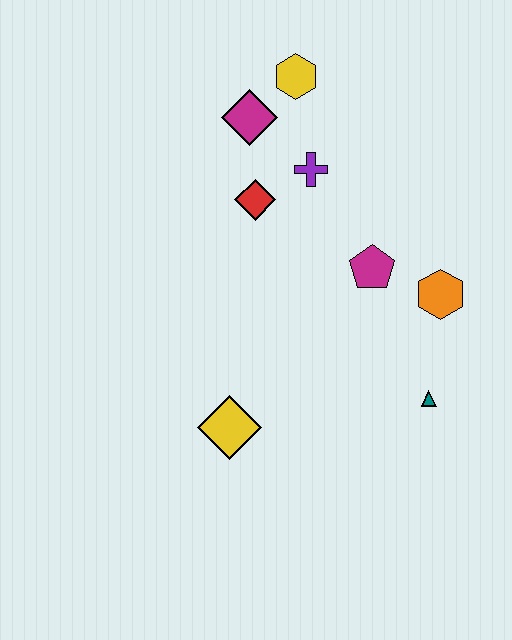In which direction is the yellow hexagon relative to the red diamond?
The yellow hexagon is above the red diamond.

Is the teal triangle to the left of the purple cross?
No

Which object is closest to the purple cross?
The red diamond is closest to the purple cross.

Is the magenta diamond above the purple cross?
Yes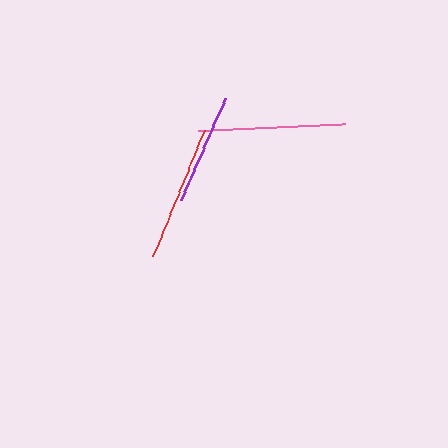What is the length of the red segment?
The red segment is approximately 137 pixels long.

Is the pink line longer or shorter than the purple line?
The pink line is longer than the purple line.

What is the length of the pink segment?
The pink segment is approximately 147 pixels long.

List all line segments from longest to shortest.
From longest to shortest: pink, red, purple.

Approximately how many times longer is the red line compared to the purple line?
The red line is approximately 1.2 times the length of the purple line.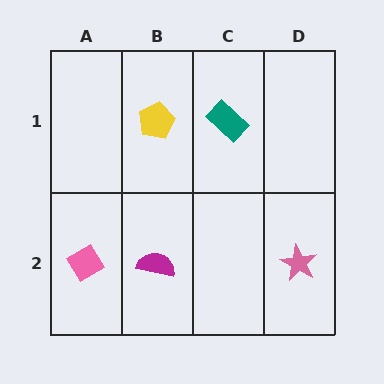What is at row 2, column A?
A pink diamond.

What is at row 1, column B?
A yellow pentagon.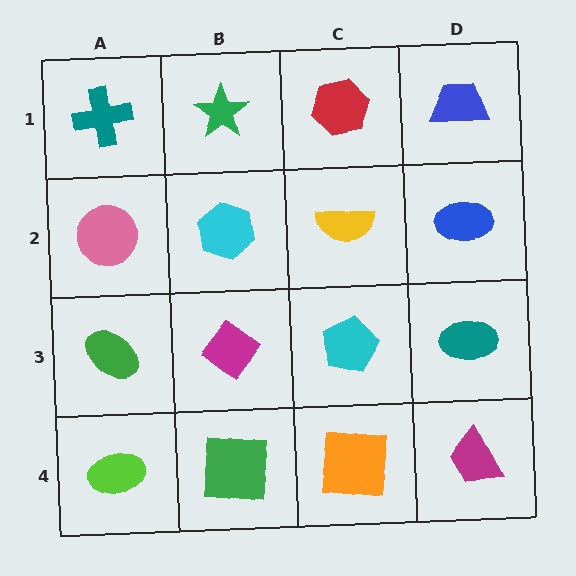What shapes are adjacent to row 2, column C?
A red hexagon (row 1, column C), a cyan pentagon (row 3, column C), a cyan hexagon (row 2, column B), a blue ellipse (row 2, column D).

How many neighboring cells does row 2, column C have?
4.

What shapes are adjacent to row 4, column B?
A magenta diamond (row 3, column B), a lime ellipse (row 4, column A), an orange square (row 4, column C).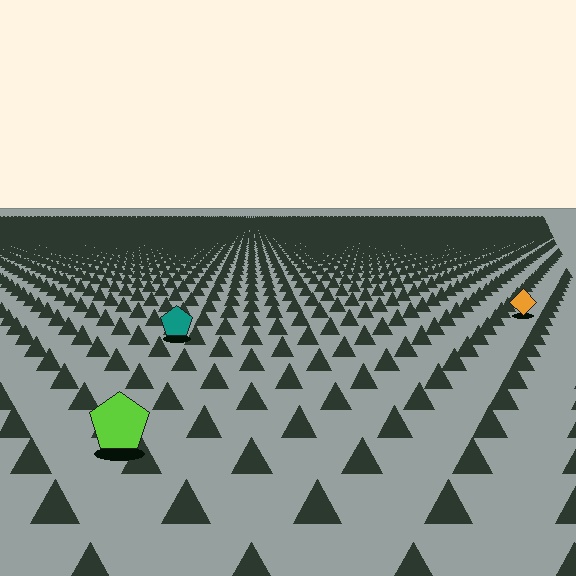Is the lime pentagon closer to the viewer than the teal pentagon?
Yes. The lime pentagon is closer — you can tell from the texture gradient: the ground texture is coarser near it.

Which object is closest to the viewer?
The lime pentagon is closest. The texture marks near it are larger and more spread out.